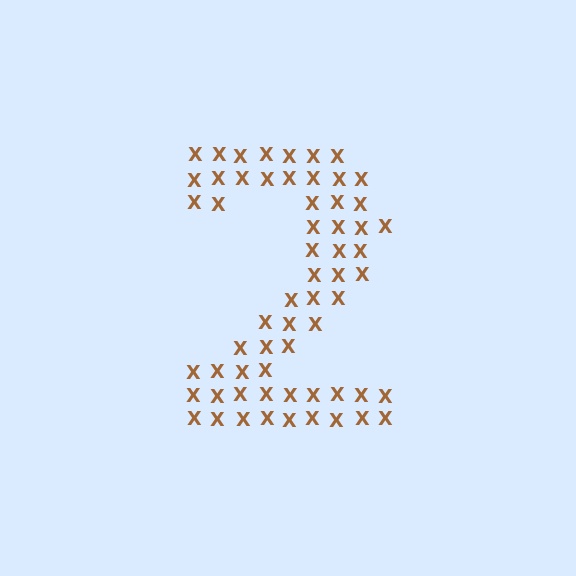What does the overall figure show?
The overall figure shows the digit 2.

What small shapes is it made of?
It is made of small letter X's.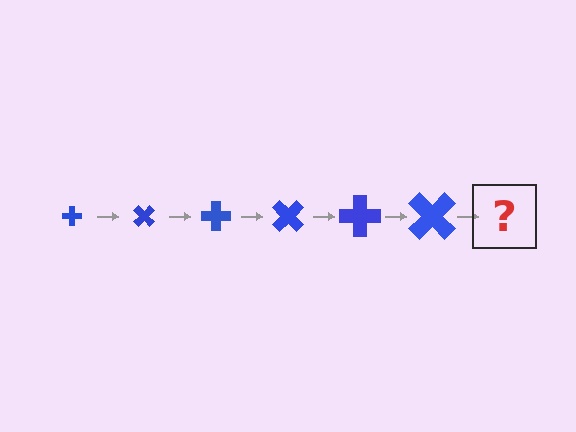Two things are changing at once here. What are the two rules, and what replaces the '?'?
The two rules are that the cross grows larger each step and it rotates 45 degrees each step. The '?' should be a cross, larger than the previous one and rotated 270 degrees from the start.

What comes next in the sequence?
The next element should be a cross, larger than the previous one and rotated 270 degrees from the start.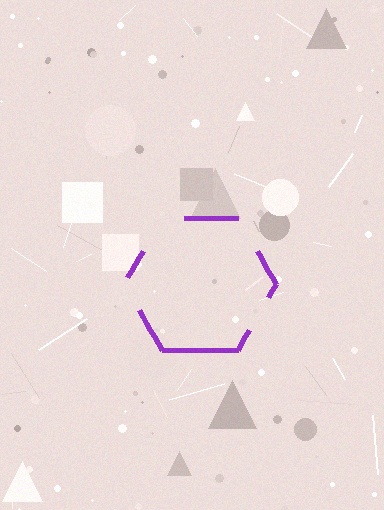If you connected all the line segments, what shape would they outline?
They would outline a hexagon.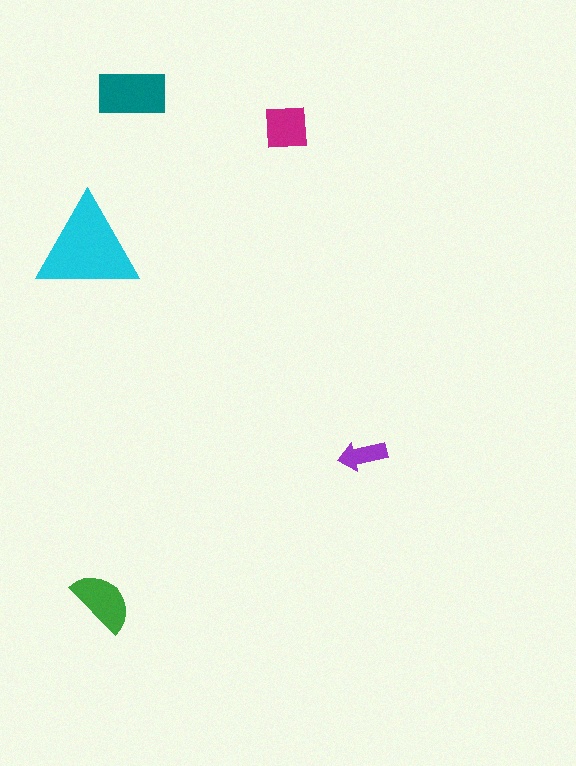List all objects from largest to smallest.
The cyan triangle, the teal rectangle, the green semicircle, the magenta square, the purple arrow.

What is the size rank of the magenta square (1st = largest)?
4th.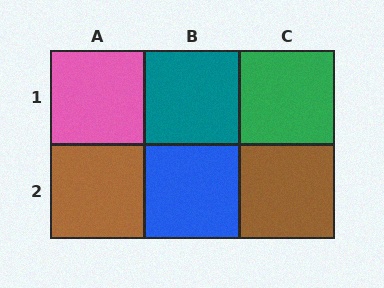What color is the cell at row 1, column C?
Green.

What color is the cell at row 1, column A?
Pink.